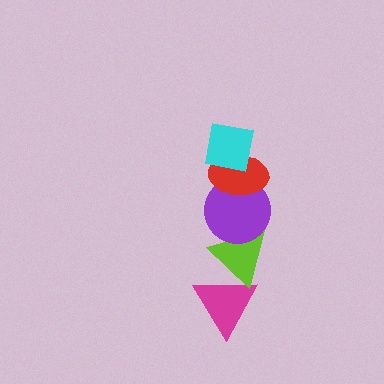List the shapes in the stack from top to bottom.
From top to bottom: the cyan square, the red ellipse, the purple circle, the lime triangle, the magenta triangle.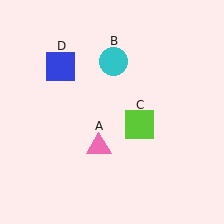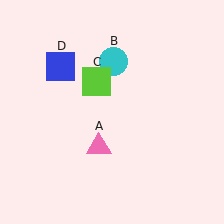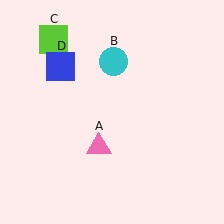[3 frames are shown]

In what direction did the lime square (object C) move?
The lime square (object C) moved up and to the left.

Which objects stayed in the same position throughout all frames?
Pink triangle (object A) and cyan circle (object B) and blue square (object D) remained stationary.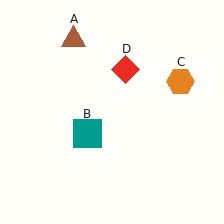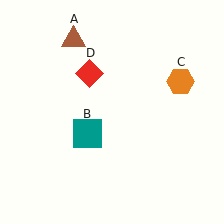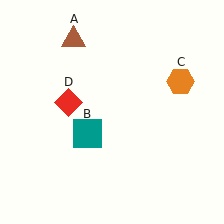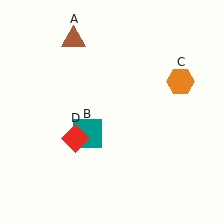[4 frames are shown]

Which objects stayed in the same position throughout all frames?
Brown triangle (object A) and teal square (object B) and orange hexagon (object C) remained stationary.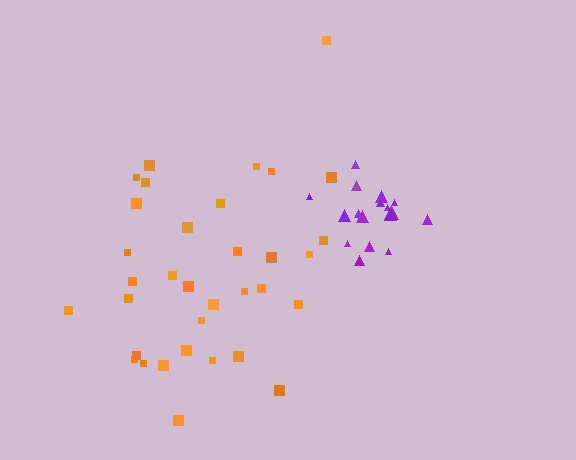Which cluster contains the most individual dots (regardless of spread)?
Orange (34).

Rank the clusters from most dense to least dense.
purple, orange.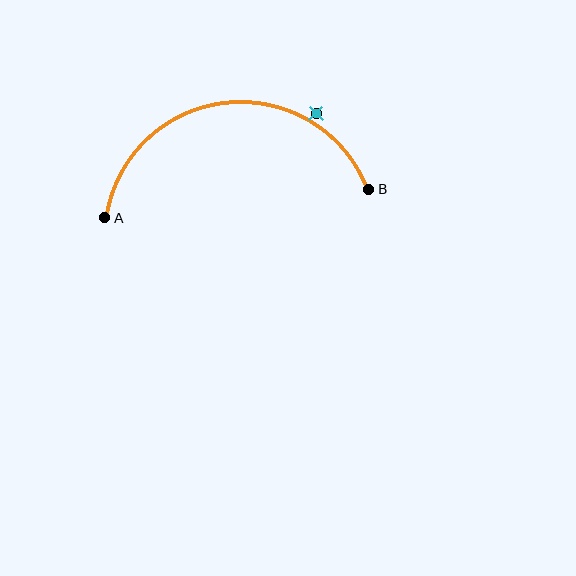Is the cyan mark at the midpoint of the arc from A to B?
No — the cyan mark does not lie on the arc at all. It sits slightly outside the curve.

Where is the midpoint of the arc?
The arc midpoint is the point on the curve farthest from the straight line joining A and B. It sits above that line.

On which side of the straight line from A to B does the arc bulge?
The arc bulges above the straight line connecting A and B.